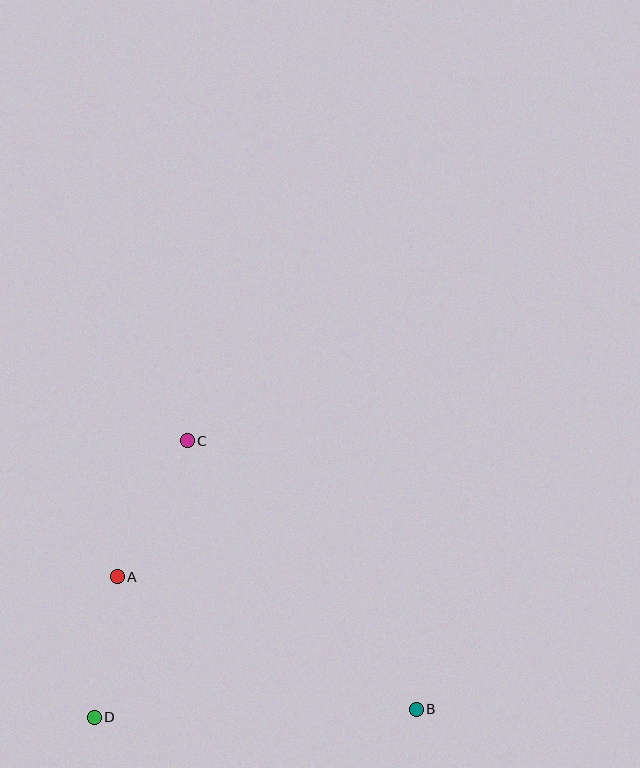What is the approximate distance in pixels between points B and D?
The distance between B and D is approximately 322 pixels.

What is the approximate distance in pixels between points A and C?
The distance between A and C is approximately 153 pixels.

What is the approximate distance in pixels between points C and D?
The distance between C and D is approximately 291 pixels.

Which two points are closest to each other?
Points A and D are closest to each other.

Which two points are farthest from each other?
Points B and C are farthest from each other.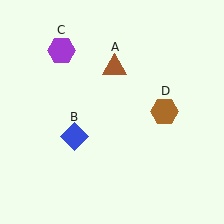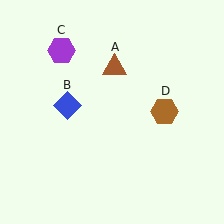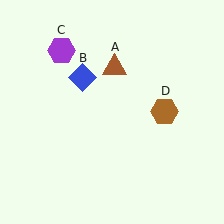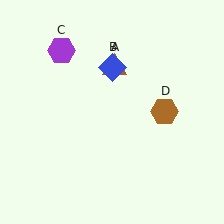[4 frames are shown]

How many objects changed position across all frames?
1 object changed position: blue diamond (object B).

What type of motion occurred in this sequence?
The blue diamond (object B) rotated clockwise around the center of the scene.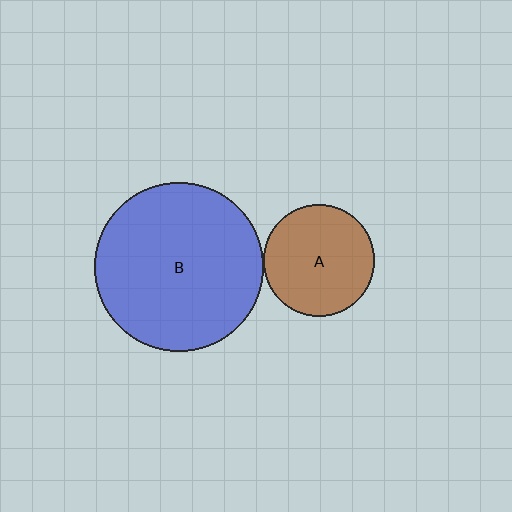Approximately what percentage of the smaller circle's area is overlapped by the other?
Approximately 5%.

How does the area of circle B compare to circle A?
Approximately 2.3 times.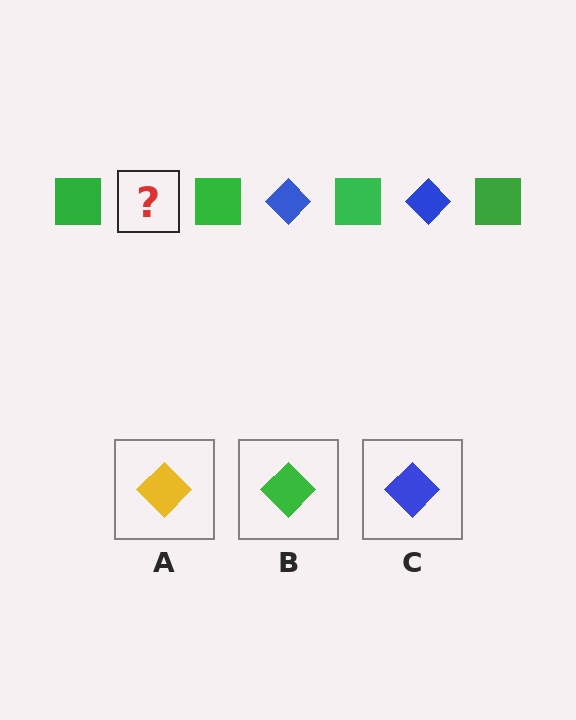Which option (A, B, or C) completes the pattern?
C.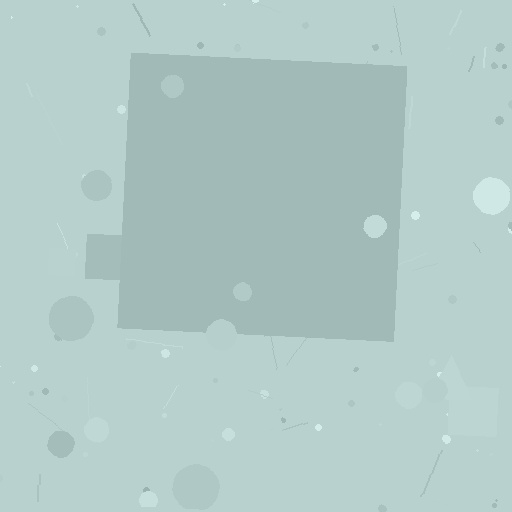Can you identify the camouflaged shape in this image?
The camouflaged shape is a square.